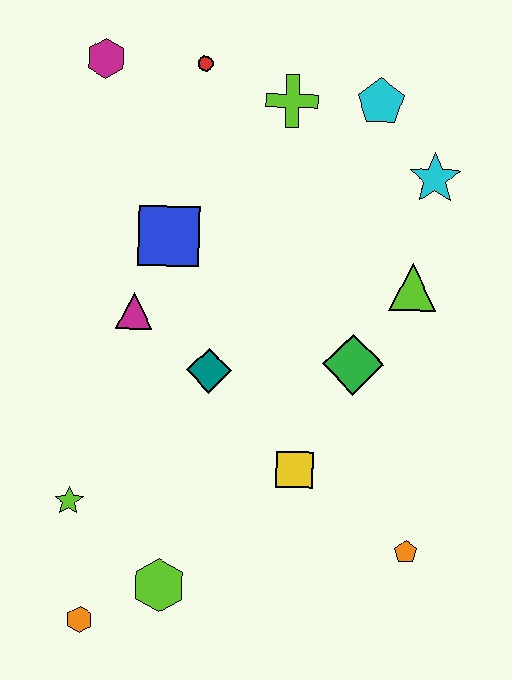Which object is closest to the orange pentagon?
The yellow square is closest to the orange pentagon.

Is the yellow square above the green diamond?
No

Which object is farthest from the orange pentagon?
The magenta hexagon is farthest from the orange pentagon.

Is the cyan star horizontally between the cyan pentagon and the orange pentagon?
No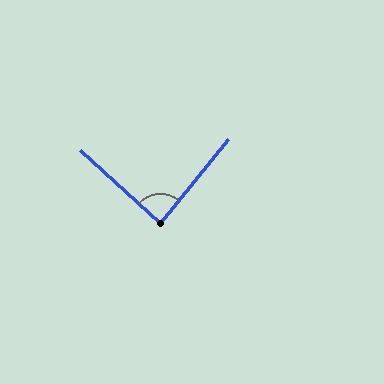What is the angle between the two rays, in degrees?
Approximately 87 degrees.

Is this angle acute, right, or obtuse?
It is approximately a right angle.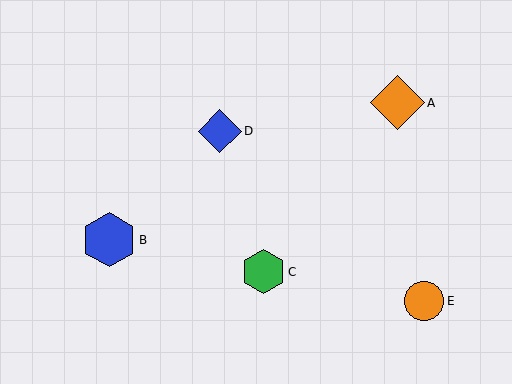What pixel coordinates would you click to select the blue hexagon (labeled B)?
Click at (109, 240) to select the blue hexagon B.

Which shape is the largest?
The blue hexagon (labeled B) is the largest.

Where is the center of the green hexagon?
The center of the green hexagon is at (263, 272).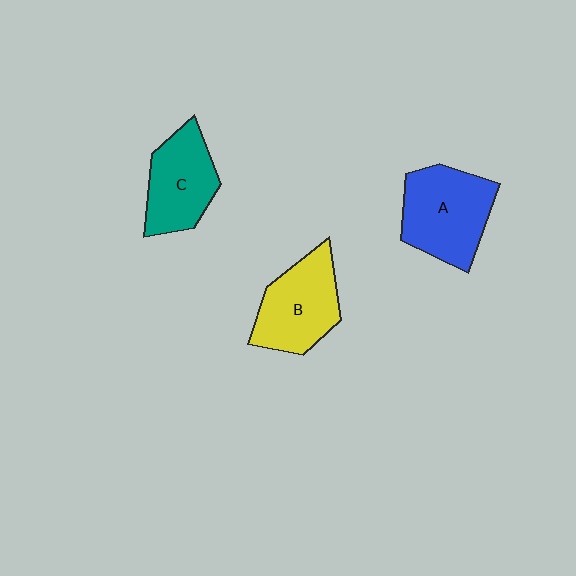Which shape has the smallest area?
Shape C (teal).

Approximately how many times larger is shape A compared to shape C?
Approximately 1.2 times.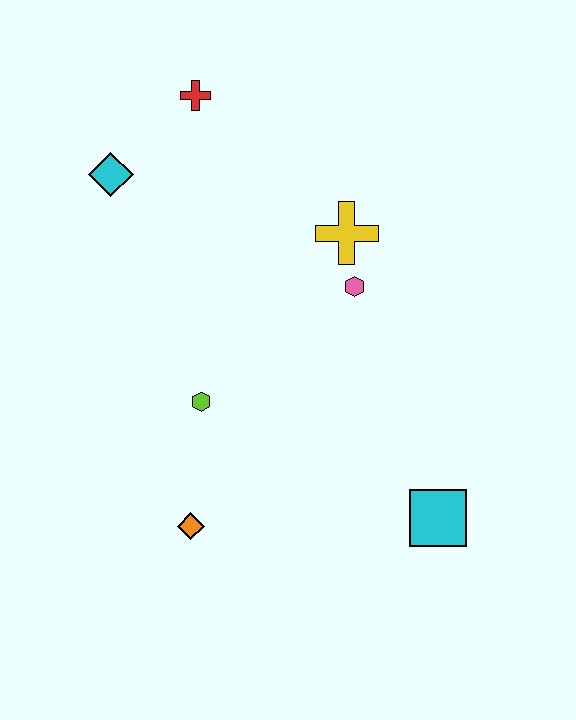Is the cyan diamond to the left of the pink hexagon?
Yes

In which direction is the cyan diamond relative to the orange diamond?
The cyan diamond is above the orange diamond.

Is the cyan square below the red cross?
Yes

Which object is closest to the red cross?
The cyan diamond is closest to the red cross.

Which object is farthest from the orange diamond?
The red cross is farthest from the orange diamond.